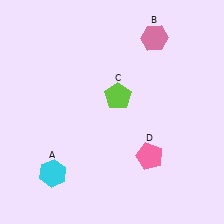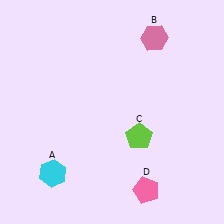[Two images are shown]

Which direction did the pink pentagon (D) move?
The pink pentagon (D) moved down.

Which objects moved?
The objects that moved are: the lime pentagon (C), the pink pentagon (D).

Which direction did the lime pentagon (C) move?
The lime pentagon (C) moved down.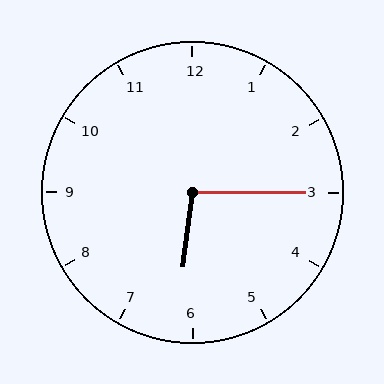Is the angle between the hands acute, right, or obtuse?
It is obtuse.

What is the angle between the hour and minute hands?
Approximately 98 degrees.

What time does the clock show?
6:15.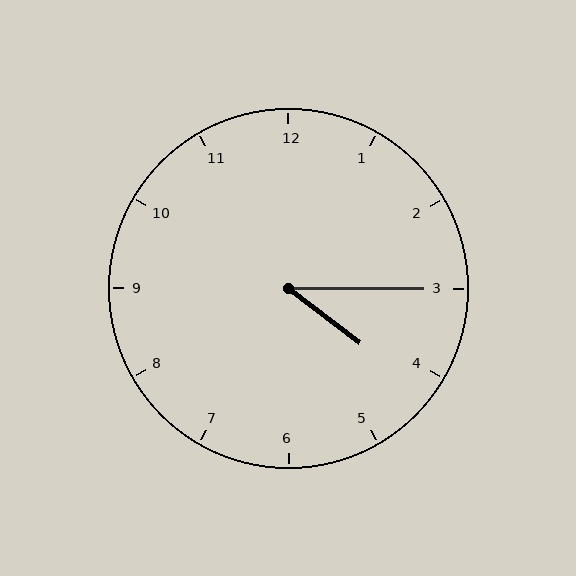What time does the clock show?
4:15.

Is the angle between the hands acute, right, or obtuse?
It is acute.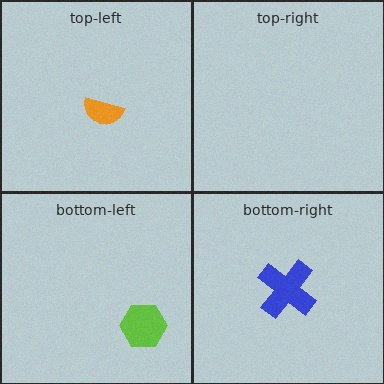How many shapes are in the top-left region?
1.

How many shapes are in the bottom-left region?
1.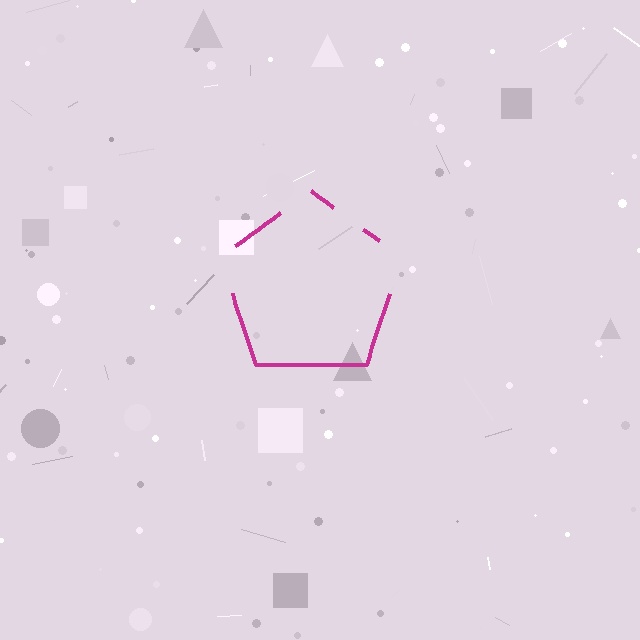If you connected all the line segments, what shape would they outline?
They would outline a pentagon.